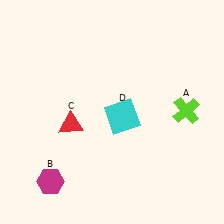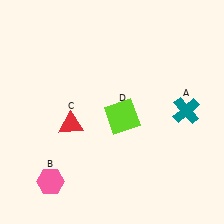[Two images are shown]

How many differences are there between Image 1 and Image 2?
There are 3 differences between the two images.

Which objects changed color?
A changed from lime to teal. B changed from magenta to pink. D changed from cyan to lime.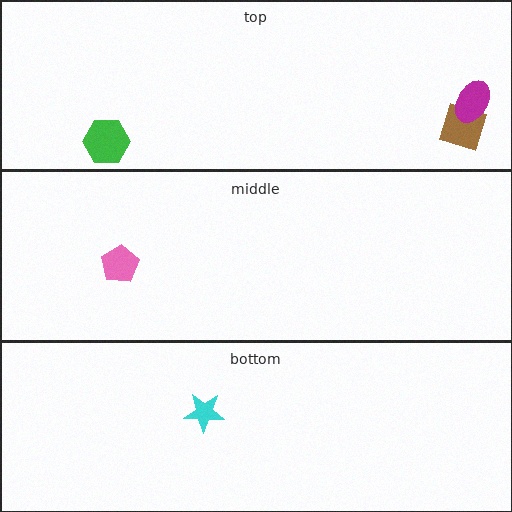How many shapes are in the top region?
3.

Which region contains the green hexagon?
The top region.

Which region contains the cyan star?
The bottom region.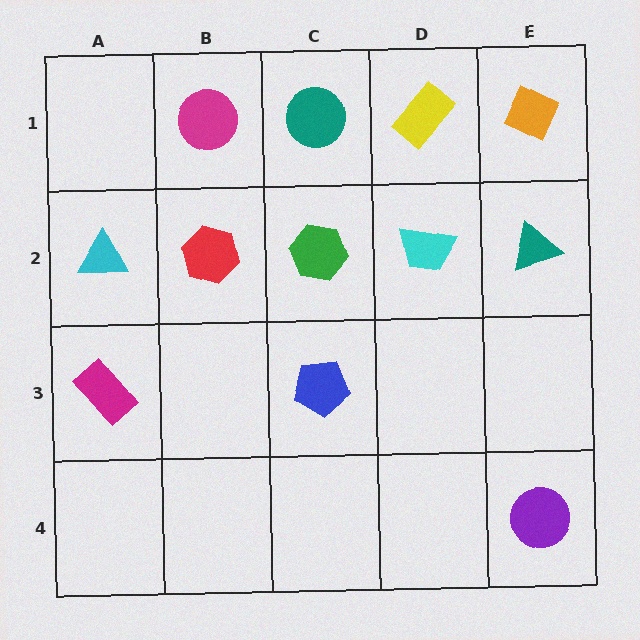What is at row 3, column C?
A blue pentagon.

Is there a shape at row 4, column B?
No, that cell is empty.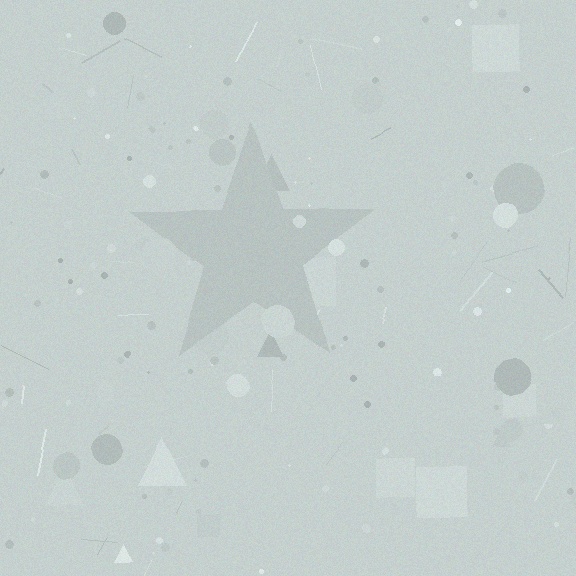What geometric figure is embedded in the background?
A star is embedded in the background.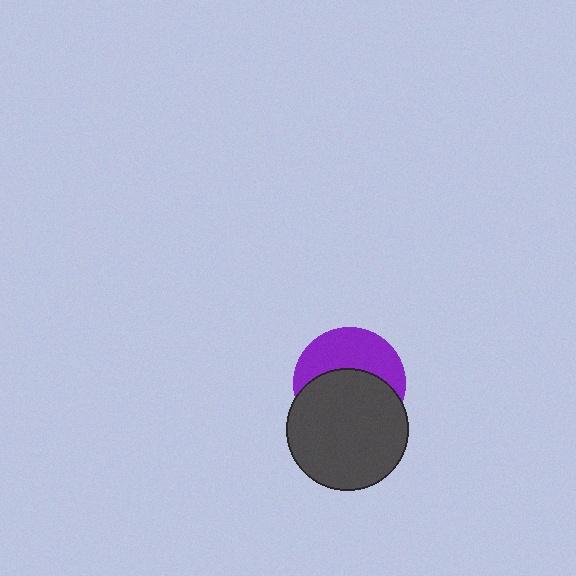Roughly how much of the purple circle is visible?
A small part of it is visible (roughly 44%).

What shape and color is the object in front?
The object in front is a dark gray circle.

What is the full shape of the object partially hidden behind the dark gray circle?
The partially hidden object is a purple circle.